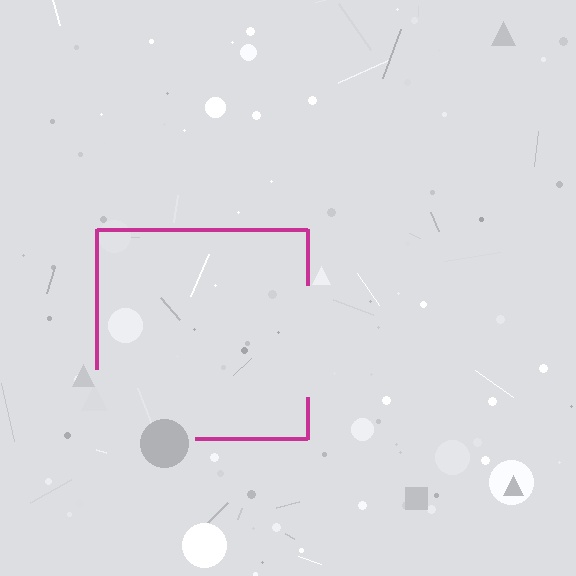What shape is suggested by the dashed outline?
The dashed outline suggests a square.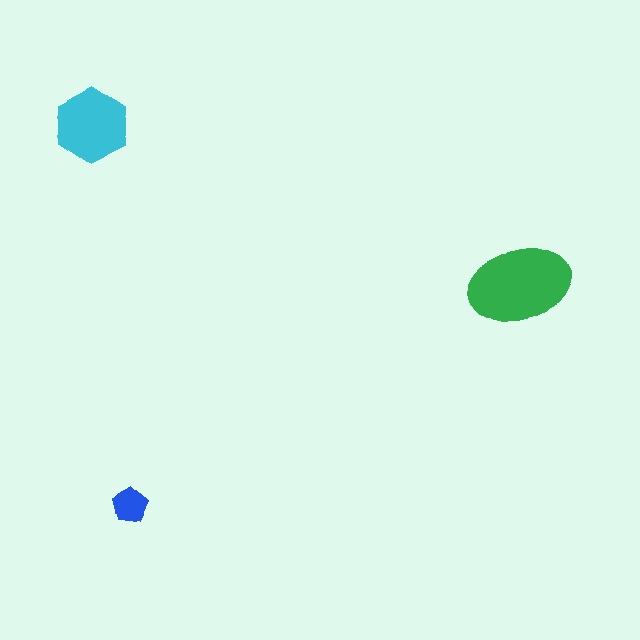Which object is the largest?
The green ellipse.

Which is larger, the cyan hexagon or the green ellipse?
The green ellipse.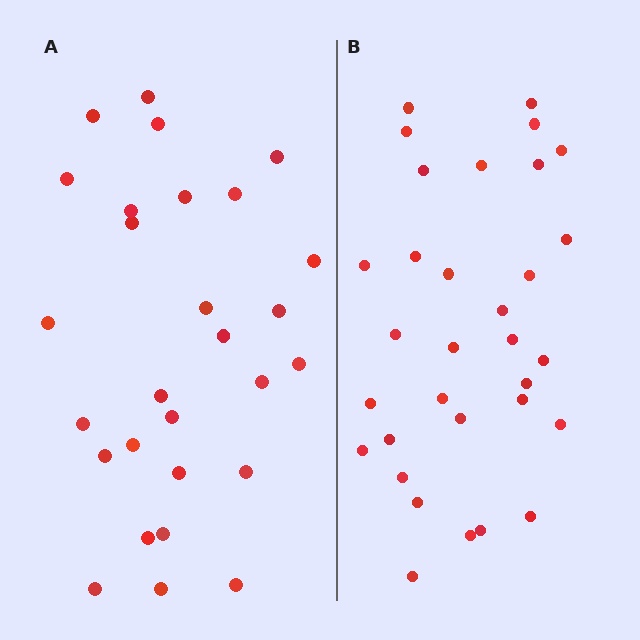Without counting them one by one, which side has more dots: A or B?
Region B (the right region) has more dots.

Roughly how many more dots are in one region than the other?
Region B has about 4 more dots than region A.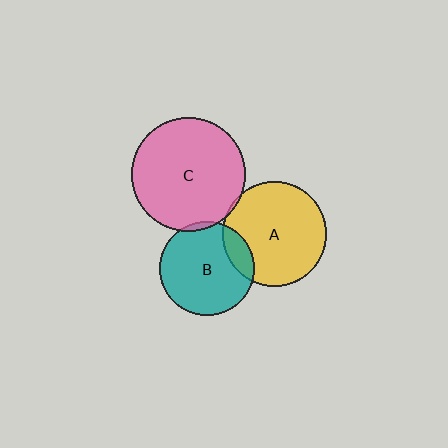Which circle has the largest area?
Circle C (pink).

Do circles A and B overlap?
Yes.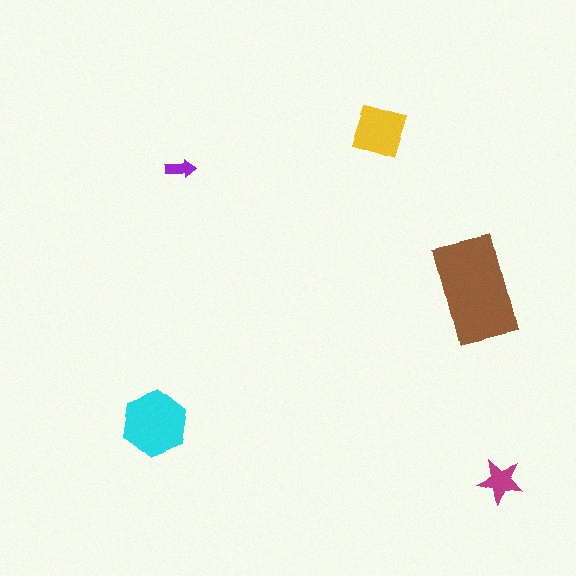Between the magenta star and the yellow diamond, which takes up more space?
The yellow diamond.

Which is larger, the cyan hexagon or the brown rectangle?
The brown rectangle.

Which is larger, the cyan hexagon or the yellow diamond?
The cyan hexagon.